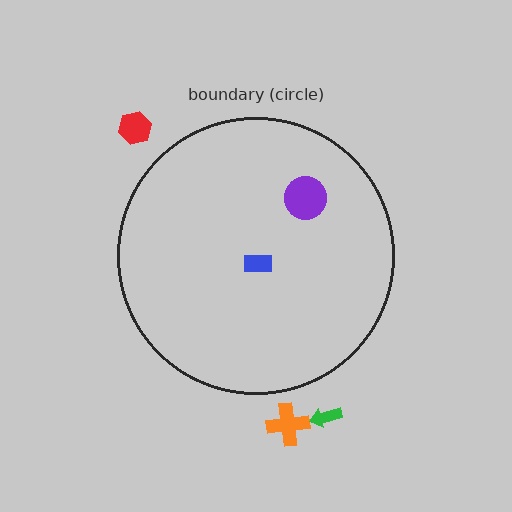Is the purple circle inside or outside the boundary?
Inside.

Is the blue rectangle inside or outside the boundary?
Inside.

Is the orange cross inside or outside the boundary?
Outside.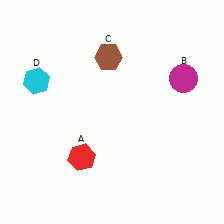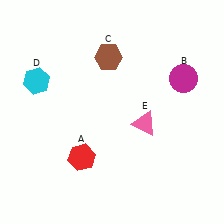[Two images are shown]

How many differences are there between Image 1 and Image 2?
There is 1 difference between the two images.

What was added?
A pink triangle (E) was added in Image 2.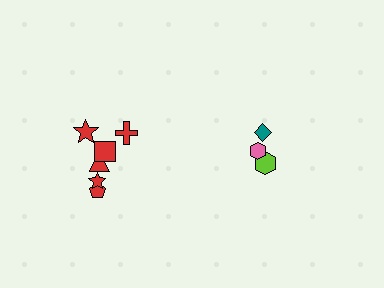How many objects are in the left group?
There are 6 objects.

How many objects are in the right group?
There are 3 objects.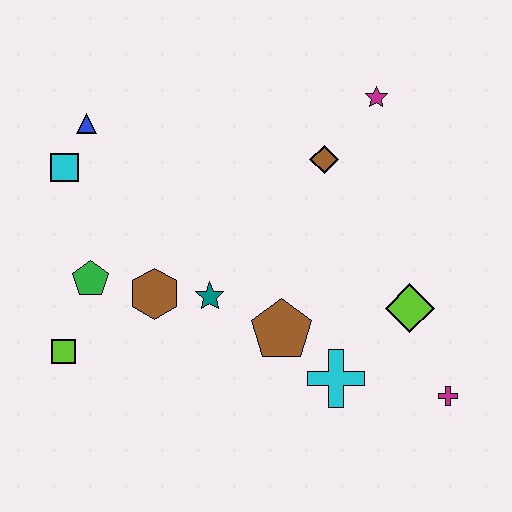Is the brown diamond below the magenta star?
Yes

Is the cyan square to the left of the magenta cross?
Yes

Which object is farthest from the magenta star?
The lime square is farthest from the magenta star.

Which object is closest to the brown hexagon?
The teal star is closest to the brown hexagon.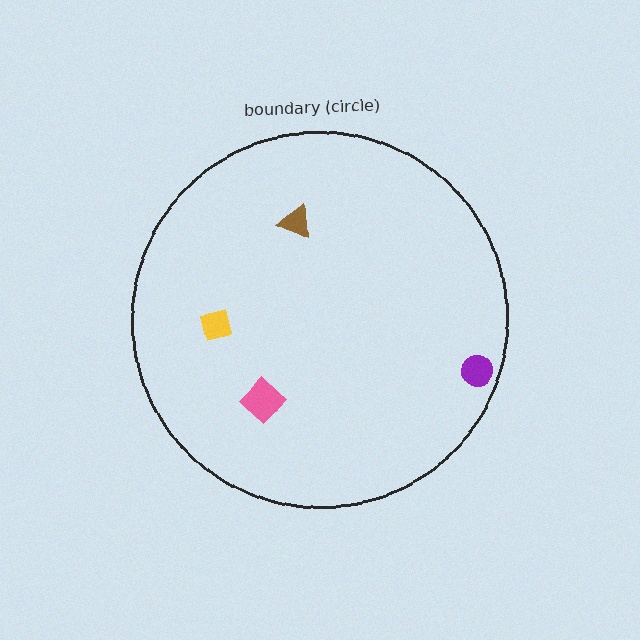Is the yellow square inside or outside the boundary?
Inside.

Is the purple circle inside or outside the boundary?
Inside.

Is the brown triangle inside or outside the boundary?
Inside.